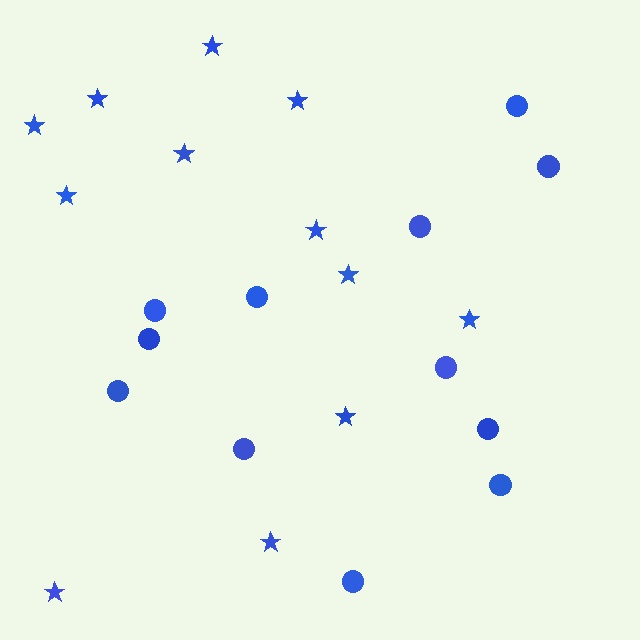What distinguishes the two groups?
There are 2 groups: one group of circles (12) and one group of stars (12).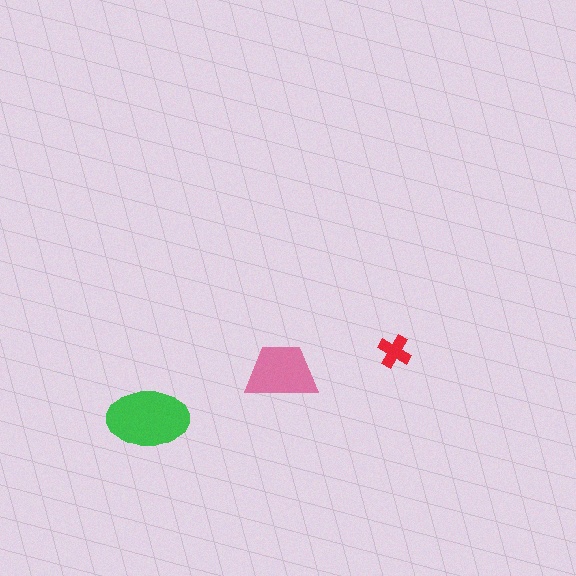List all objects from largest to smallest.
The green ellipse, the pink trapezoid, the red cross.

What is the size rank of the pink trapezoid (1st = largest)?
2nd.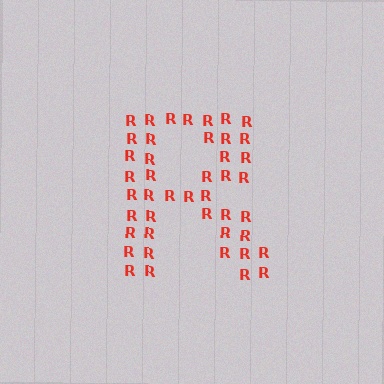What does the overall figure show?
The overall figure shows the letter R.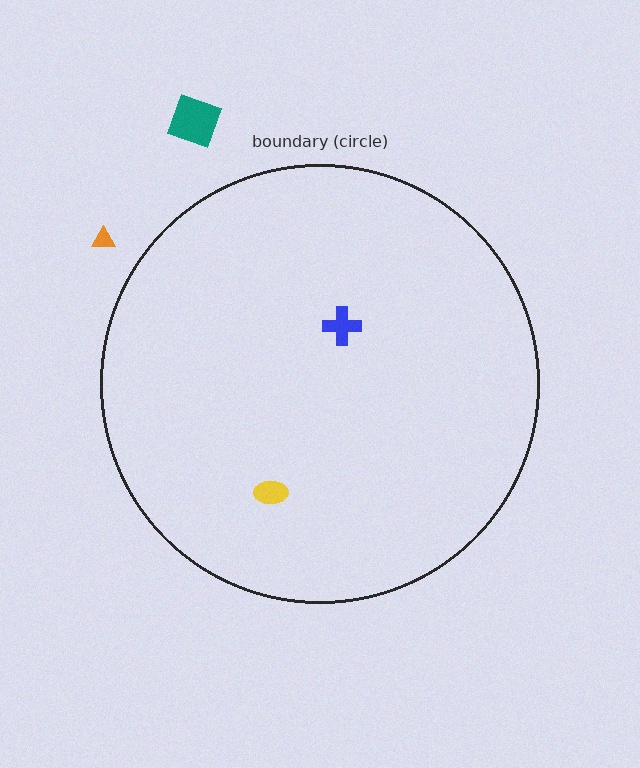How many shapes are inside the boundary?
2 inside, 2 outside.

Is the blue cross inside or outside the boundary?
Inside.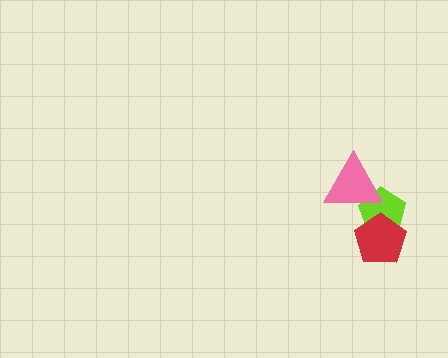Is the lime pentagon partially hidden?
Yes, it is partially covered by another shape.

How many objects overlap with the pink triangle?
1 object overlaps with the pink triangle.